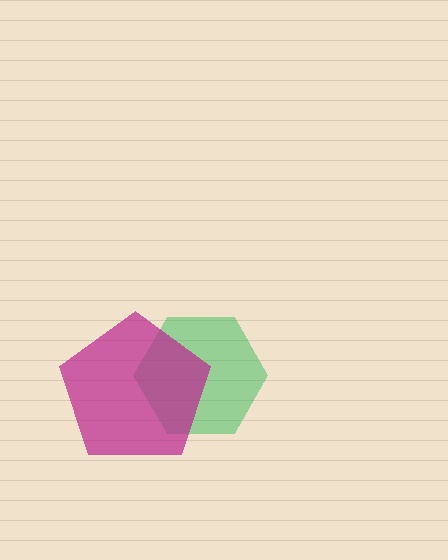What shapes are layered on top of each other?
The layered shapes are: a green hexagon, a magenta pentagon.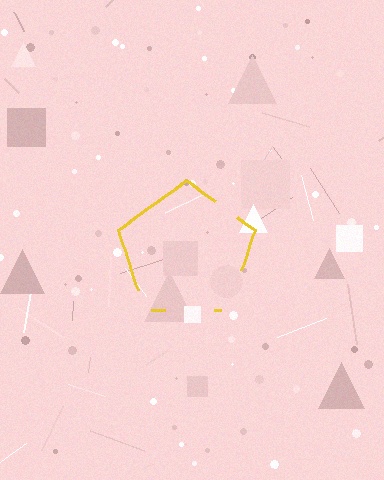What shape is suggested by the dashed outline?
The dashed outline suggests a pentagon.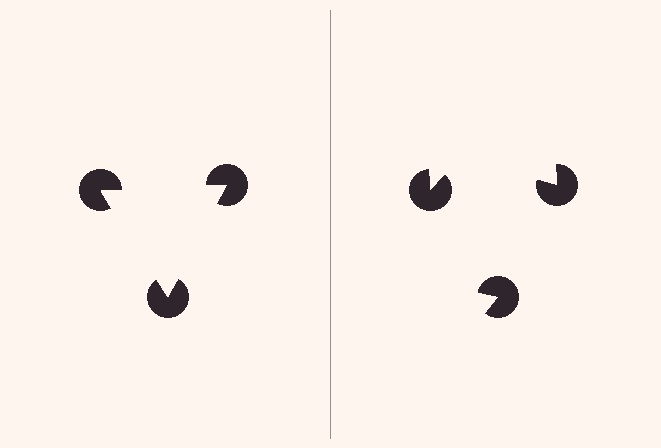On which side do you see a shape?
An illusory triangle appears on the left side. On the right side the wedge cuts are rotated, so no coherent shape forms.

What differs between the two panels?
The pac-man discs are positioned identically on both sides; only the wedge orientations differ. On the left they align to a triangle; on the right they are misaligned.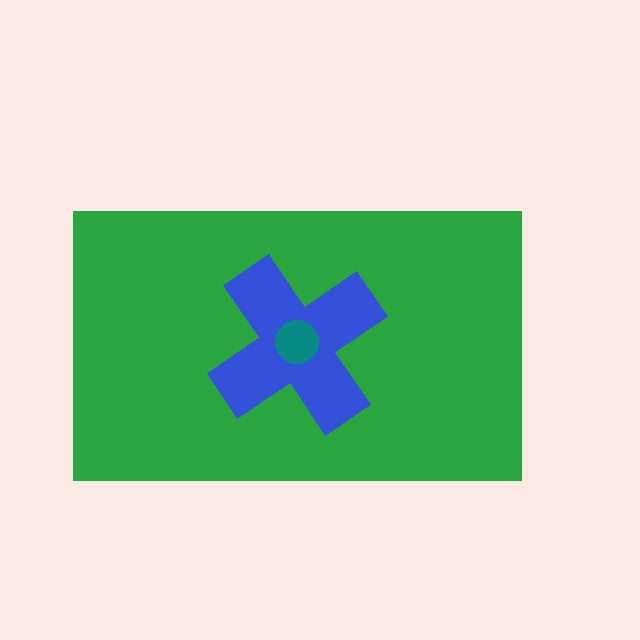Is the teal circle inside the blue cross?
Yes.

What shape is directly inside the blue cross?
The teal circle.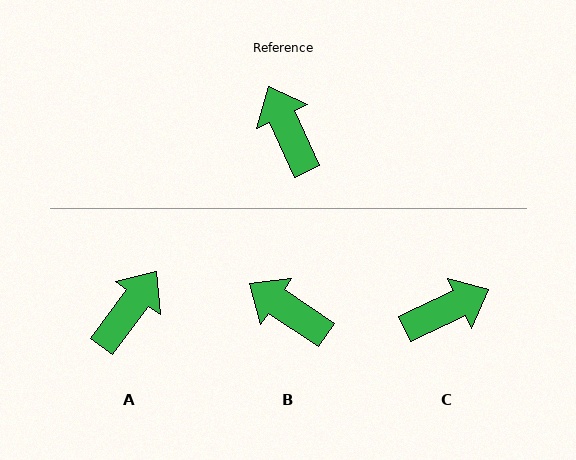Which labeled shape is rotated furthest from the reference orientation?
C, about 90 degrees away.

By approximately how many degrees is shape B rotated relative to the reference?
Approximately 32 degrees counter-clockwise.